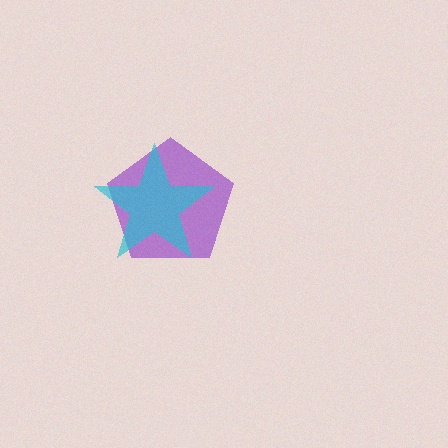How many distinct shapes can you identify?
There are 2 distinct shapes: a purple pentagon, a cyan star.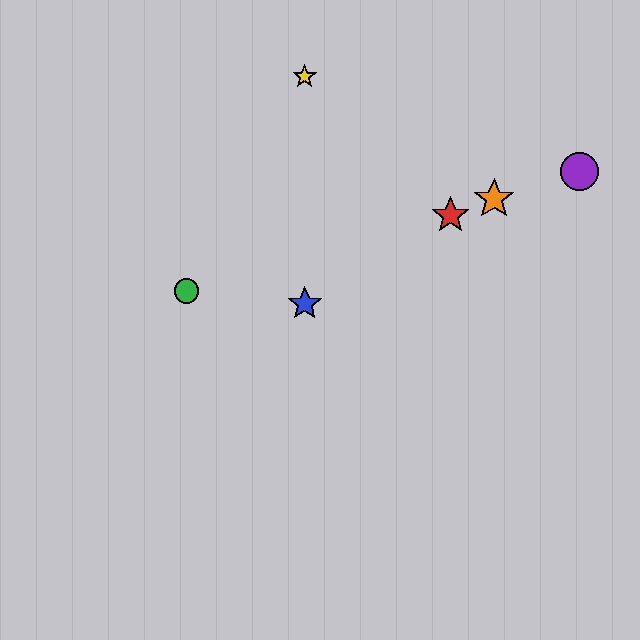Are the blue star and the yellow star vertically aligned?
Yes, both are at x≈305.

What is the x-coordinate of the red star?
The red star is at x≈451.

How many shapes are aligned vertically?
2 shapes (the blue star, the yellow star) are aligned vertically.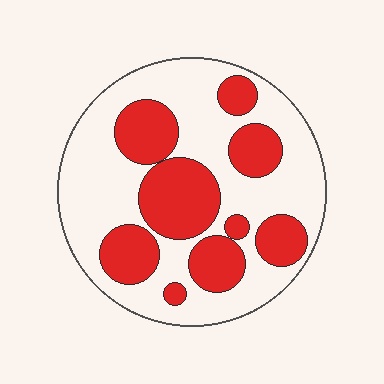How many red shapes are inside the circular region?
9.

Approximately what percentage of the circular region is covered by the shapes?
Approximately 35%.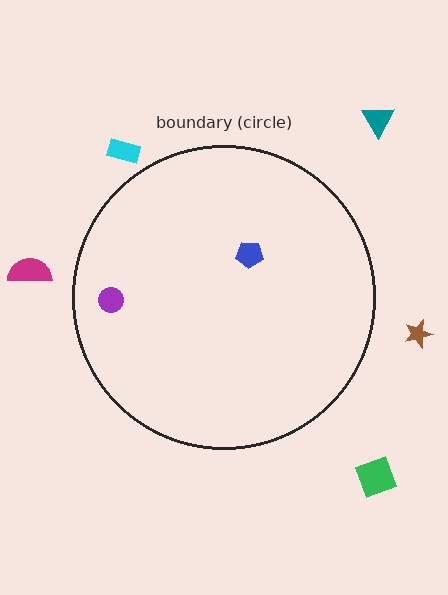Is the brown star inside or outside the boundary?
Outside.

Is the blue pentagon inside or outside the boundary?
Inside.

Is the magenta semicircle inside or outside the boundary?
Outside.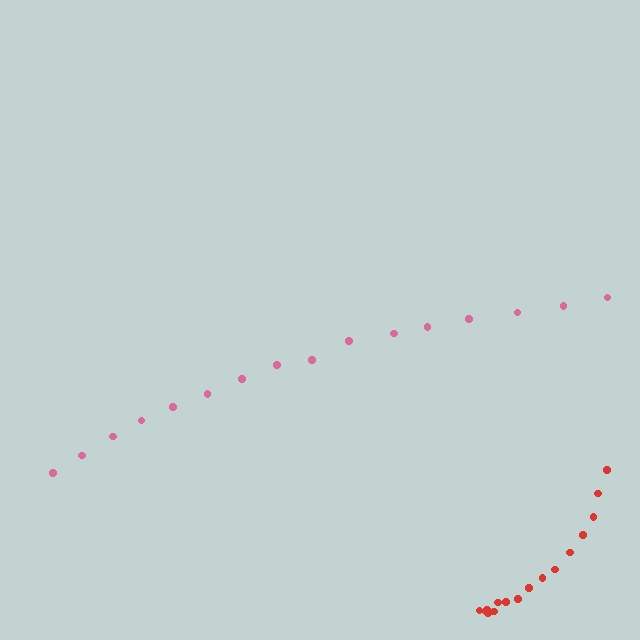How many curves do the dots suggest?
There are 2 distinct paths.